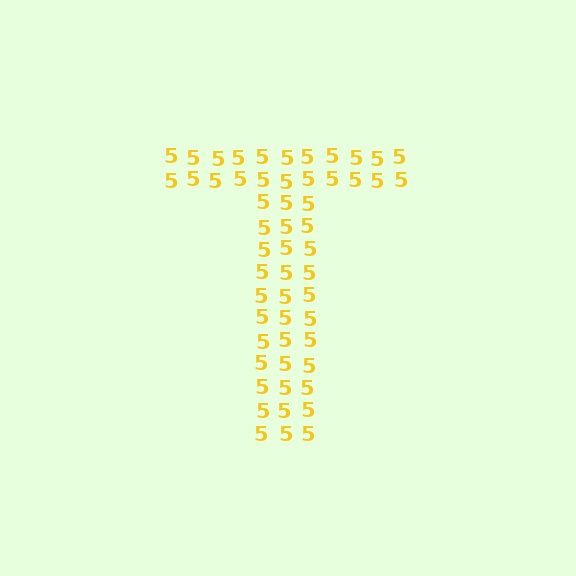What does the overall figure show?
The overall figure shows the letter T.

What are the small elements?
The small elements are digit 5's.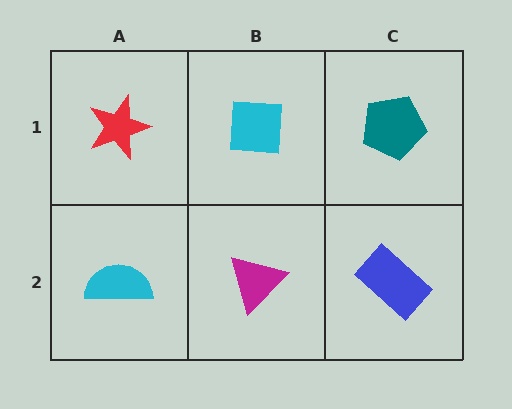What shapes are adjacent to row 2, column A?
A red star (row 1, column A), a magenta triangle (row 2, column B).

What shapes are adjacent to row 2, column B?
A cyan square (row 1, column B), a cyan semicircle (row 2, column A), a blue rectangle (row 2, column C).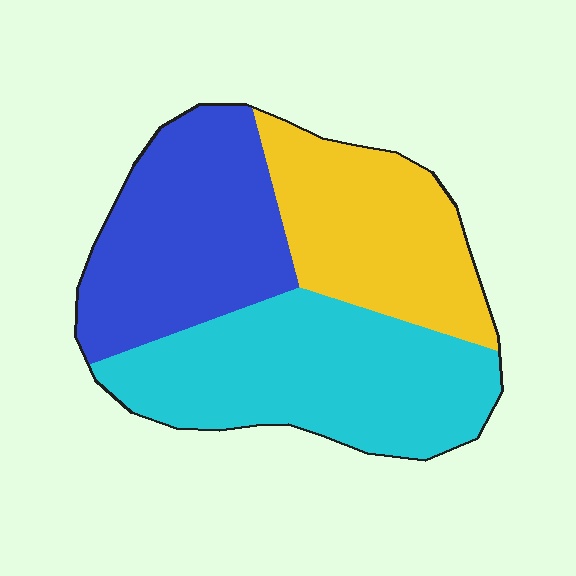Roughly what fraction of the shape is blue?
Blue takes up about one third (1/3) of the shape.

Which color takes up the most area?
Cyan, at roughly 40%.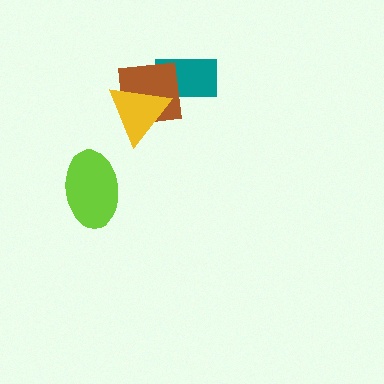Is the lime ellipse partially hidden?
No, no other shape covers it.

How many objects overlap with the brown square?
2 objects overlap with the brown square.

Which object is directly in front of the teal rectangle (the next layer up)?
The brown square is directly in front of the teal rectangle.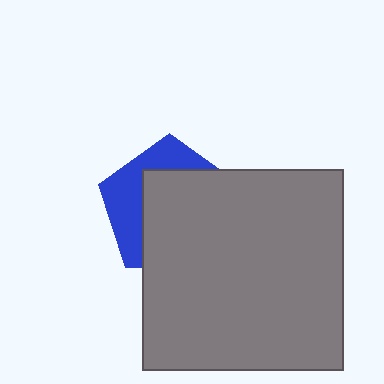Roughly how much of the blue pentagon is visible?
A small part of it is visible (roughly 36%).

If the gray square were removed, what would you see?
You would see the complete blue pentagon.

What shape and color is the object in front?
The object in front is a gray square.